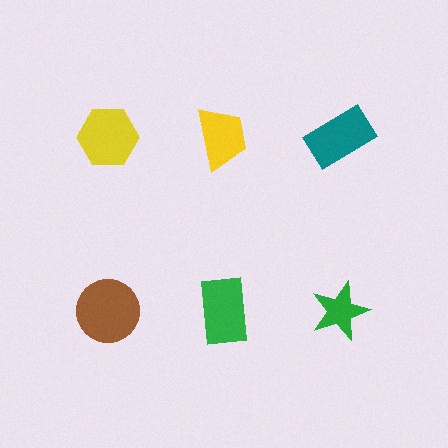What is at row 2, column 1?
A brown circle.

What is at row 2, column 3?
A green star.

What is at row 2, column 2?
A green rectangle.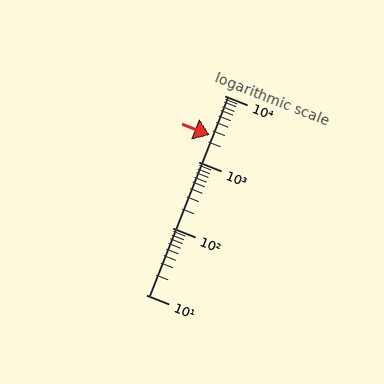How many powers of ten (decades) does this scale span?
The scale spans 3 decades, from 10 to 10000.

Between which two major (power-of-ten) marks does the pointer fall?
The pointer is between 1000 and 10000.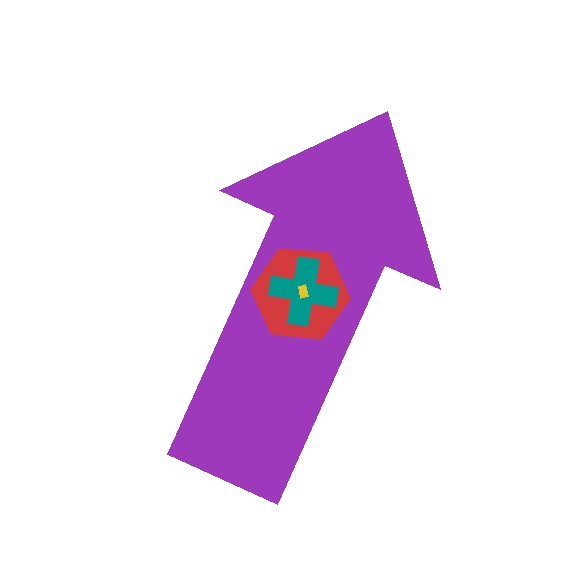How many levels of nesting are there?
4.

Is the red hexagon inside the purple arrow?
Yes.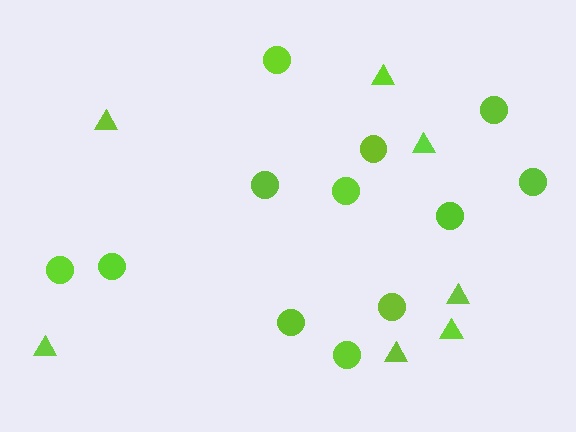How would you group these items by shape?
There are 2 groups: one group of circles (12) and one group of triangles (7).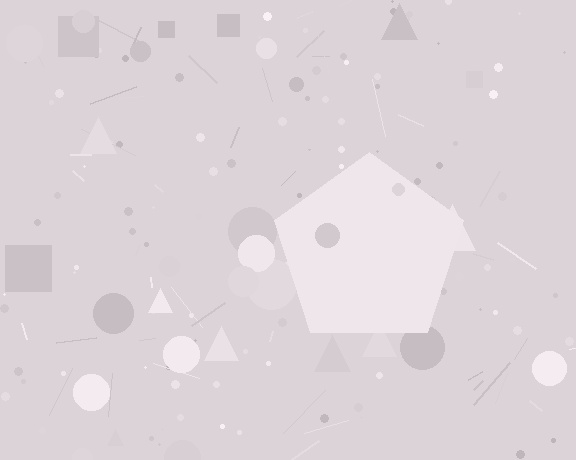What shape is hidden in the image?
A pentagon is hidden in the image.